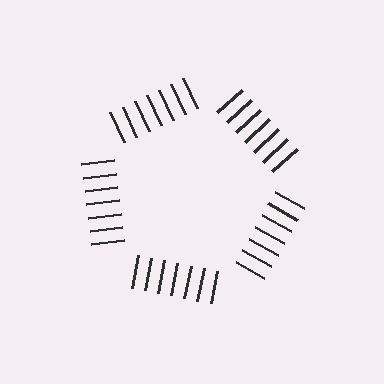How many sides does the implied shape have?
5 sides — the line-ends trace a pentagon.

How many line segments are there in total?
35 — 7 along each of the 5 edges.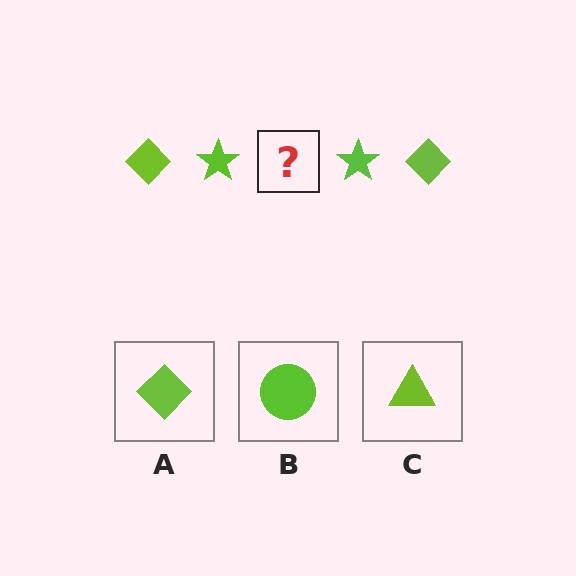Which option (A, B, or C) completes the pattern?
A.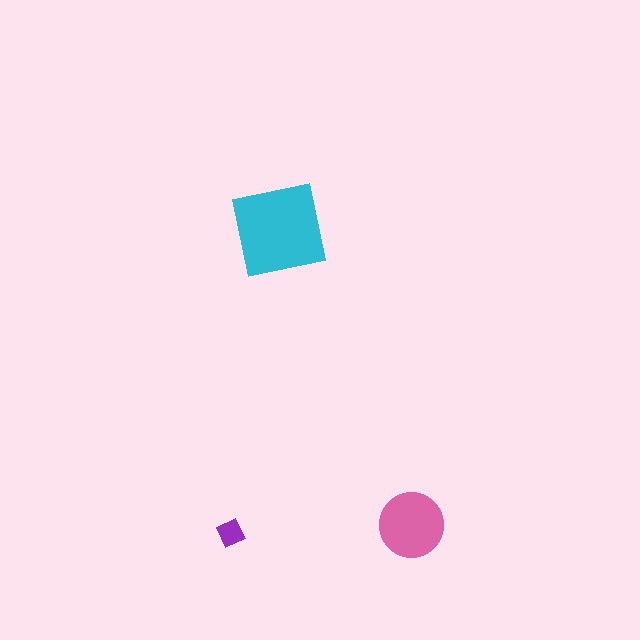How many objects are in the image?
There are 3 objects in the image.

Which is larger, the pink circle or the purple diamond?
The pink circle.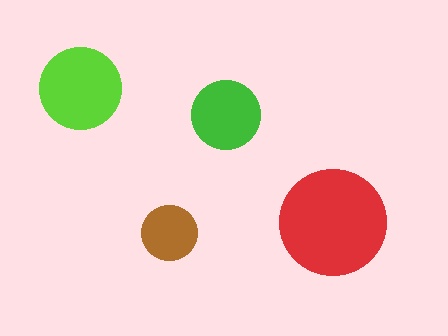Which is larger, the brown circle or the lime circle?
The lime one.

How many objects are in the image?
There are 4 objects in the image.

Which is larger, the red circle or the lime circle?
The red one.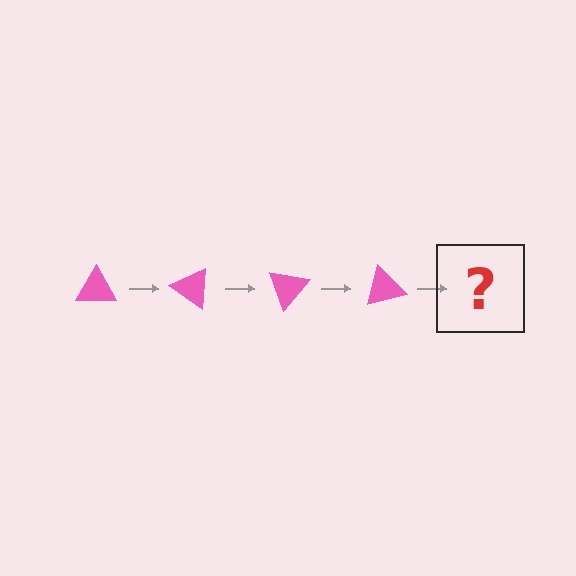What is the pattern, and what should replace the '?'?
The pattern is that the triangle rotates 35 degrees each step. The '?' should be a pink triangle rotated 140 degrees.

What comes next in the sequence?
The next element should be a pink triangle rotated 140 degrees.